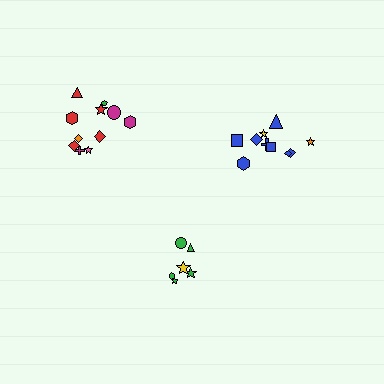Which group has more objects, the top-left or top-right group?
The top-left group.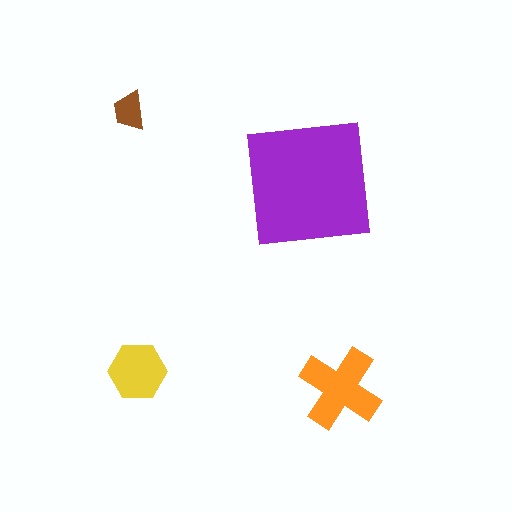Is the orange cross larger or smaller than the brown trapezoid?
Larger.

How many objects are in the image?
There are 4 objects in the image.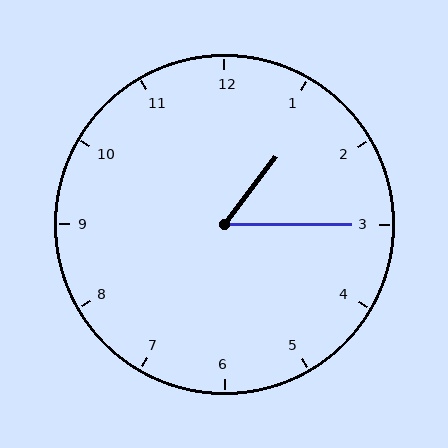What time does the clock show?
1:15.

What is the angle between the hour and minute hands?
Approximately 52 degrees.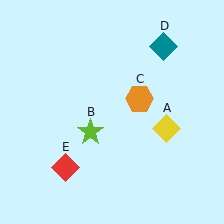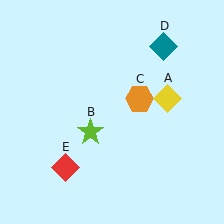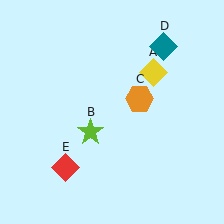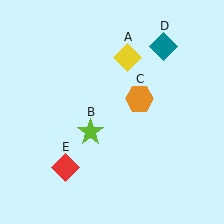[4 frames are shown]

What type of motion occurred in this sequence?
The yellow diamond (object A) rotated counterclockwise around the center of the scene.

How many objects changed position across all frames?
1 object changed position: yellow diamond (object A).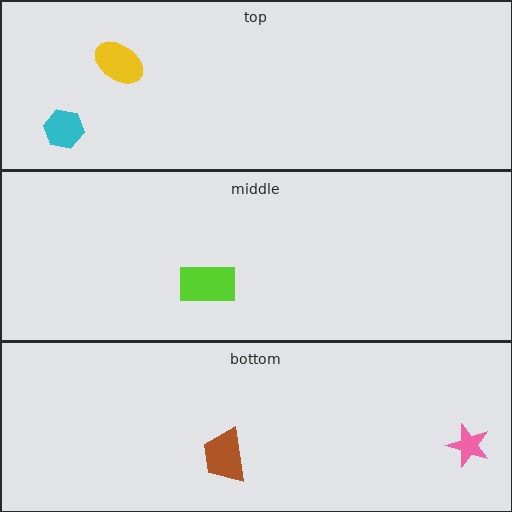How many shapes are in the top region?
2.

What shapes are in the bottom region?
The brown trapezoid, the pink star.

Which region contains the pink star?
The bottom region.